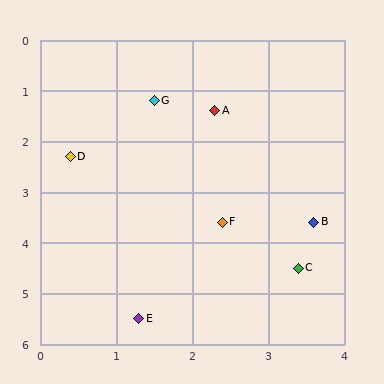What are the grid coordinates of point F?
Point F is at approximately (2.4, 3.6).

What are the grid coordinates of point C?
Point C is at approximately (3.4, 4.5).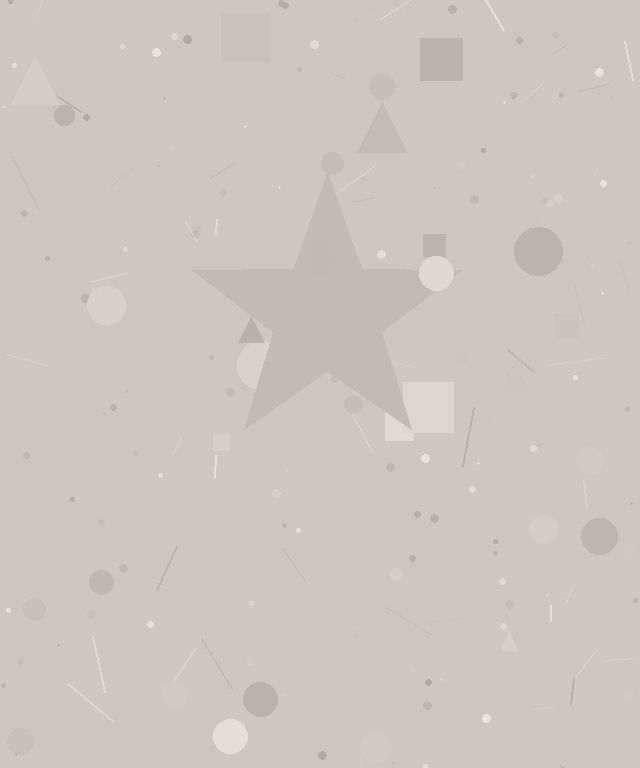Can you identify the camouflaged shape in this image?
The camouflaged shape is a star.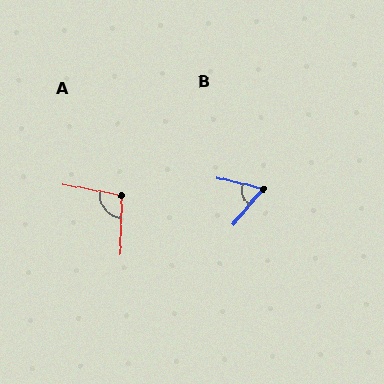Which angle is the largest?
A, at approximately 98 degrees.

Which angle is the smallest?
B, at approximately 64 degrees.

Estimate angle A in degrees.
Approximately 98 degrees.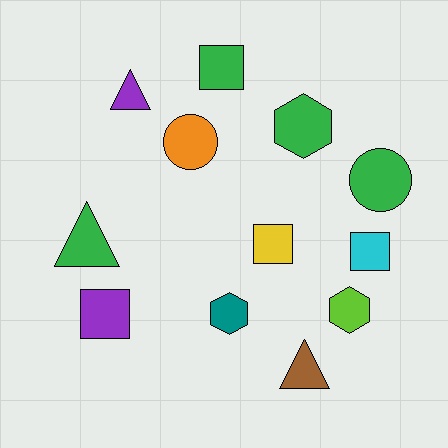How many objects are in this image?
There are 12 objects.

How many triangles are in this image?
There are 3 triangles.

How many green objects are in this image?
There are 4 green objects.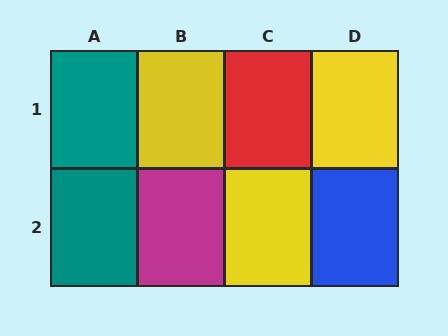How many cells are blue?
1 cell is blue.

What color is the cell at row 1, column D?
Yellow.